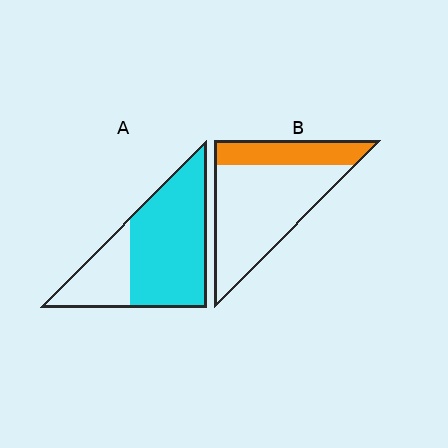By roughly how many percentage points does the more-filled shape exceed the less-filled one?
By roughly 45 percentage points (A over B).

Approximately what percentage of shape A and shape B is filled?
A is approximately 70% and B is approximately 25%.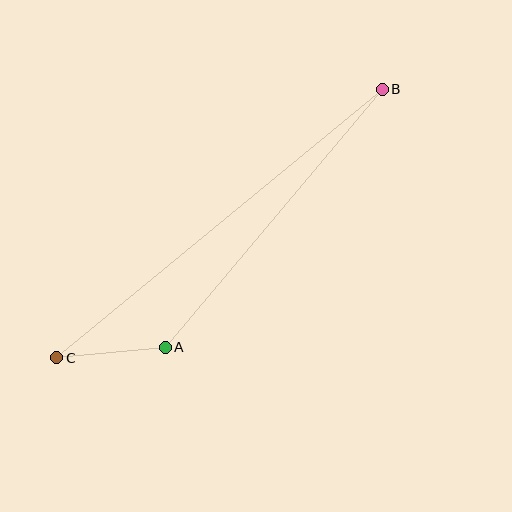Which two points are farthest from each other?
Points B and C are farthest from each other.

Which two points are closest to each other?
Points A and C are closest to each other.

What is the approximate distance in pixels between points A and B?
The distance between A and B is approximately 337 pixels.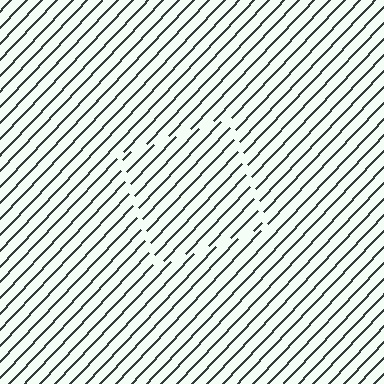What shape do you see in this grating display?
An illusory square. The interior of the shape contains the same grating, shifted by half a period — the contour is defined by the phase discontinuity where line-ends from the inner and outer gratings abut.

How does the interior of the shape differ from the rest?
The interior of the shape contains the same grating, shifted by half a period — the contour is defined by the phase discontinuity where line-ends from the inner and outer gratings abut.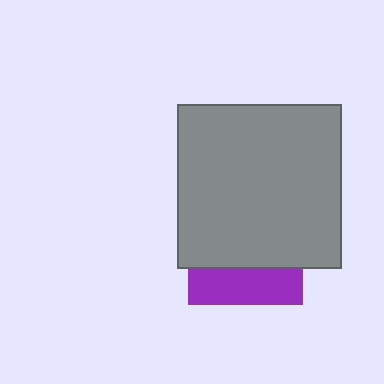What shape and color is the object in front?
The object in front is a gray square.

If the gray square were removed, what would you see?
You would see the complete purple square.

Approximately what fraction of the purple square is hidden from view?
Roughly 69% of the purple square is hidden behind the gray square.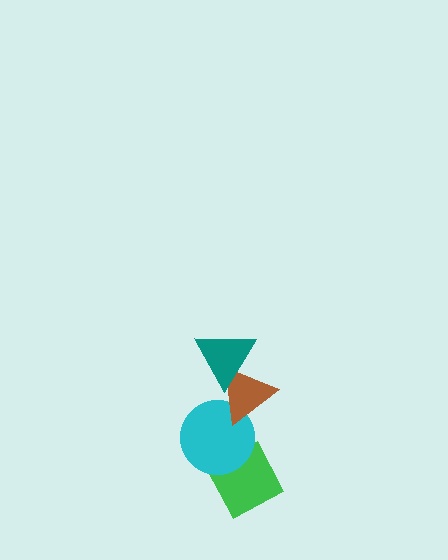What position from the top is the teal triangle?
The teal triangle is 1st from the top.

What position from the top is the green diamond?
The green diamond is 4th from the top.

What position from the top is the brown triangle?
The brown triangle is 2nd from the top.